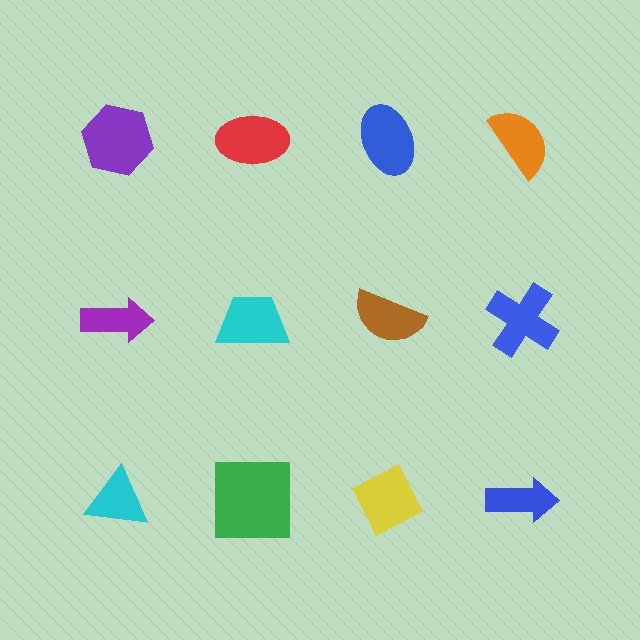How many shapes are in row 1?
4 shapes.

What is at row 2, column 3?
A brown semicircle.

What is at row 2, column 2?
A cyan trapezoid.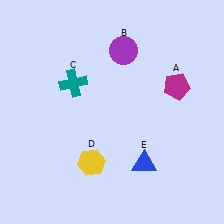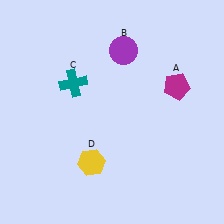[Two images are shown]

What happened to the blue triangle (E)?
The blue triangle (E) was removed in Image 2. It was in the bottom-right area of Image 1.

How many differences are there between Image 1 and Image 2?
There is 1 difference between the two images.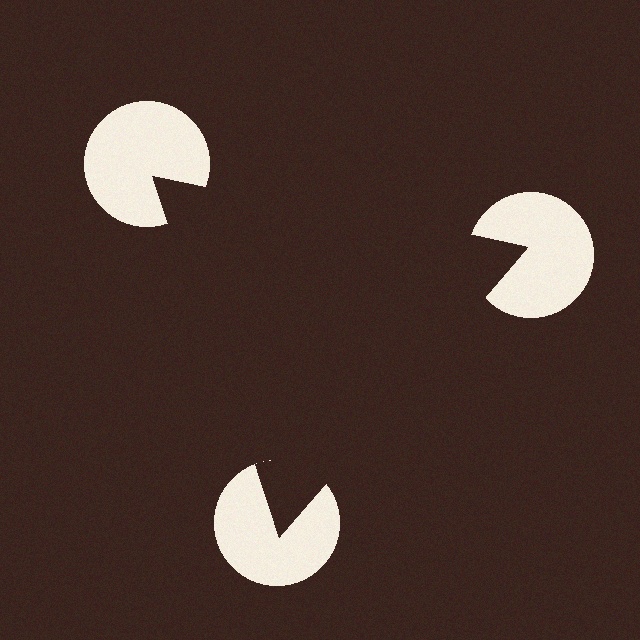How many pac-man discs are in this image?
There are 3 — one at each vertex of the illusory triangle.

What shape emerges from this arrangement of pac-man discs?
An illusory triangle — its edges are inferred from the aligned wedge cuts in the pac-man discs, not physically drawn.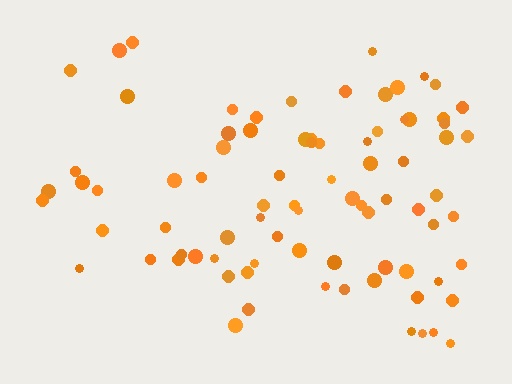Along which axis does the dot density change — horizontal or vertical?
Horizontal.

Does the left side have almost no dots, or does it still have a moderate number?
Still a moderate number, just noticeably fewer than the right.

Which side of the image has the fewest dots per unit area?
The left.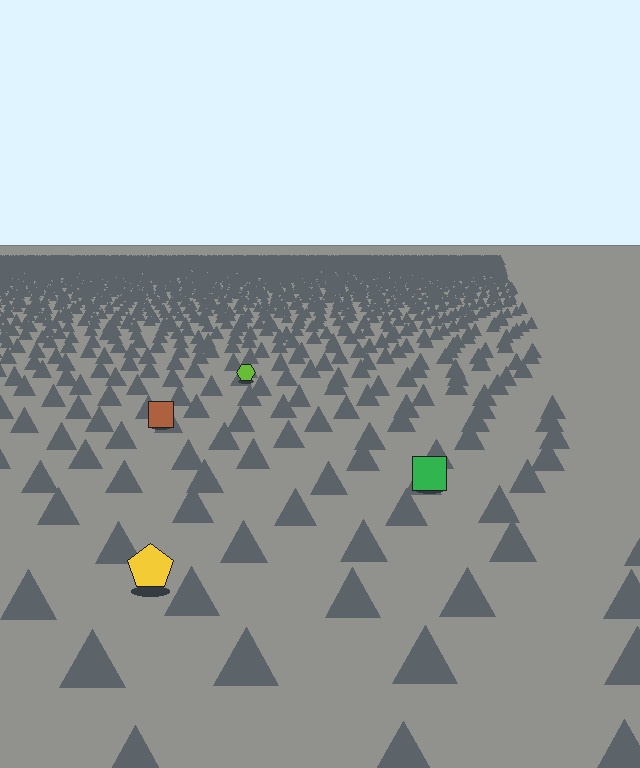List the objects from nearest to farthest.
From nearest to farthest: the yellow pentagon, the green square, the brown square, the lime hexagon.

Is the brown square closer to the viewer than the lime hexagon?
Yes. The brown square is closer — you can tell from the texture gradient: the ground texture is coarser near it.